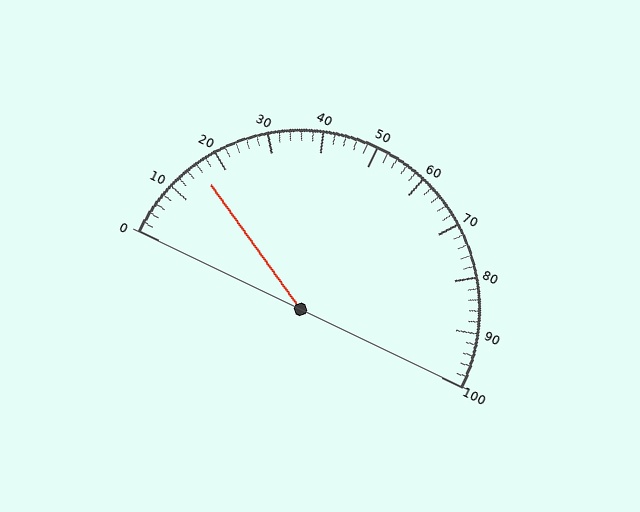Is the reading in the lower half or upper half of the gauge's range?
The reading is in the lower half of the range (0 to 100).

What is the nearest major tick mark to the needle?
The nearest major tick mark is 20.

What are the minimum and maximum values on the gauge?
The gauge ranges from 0 to 100.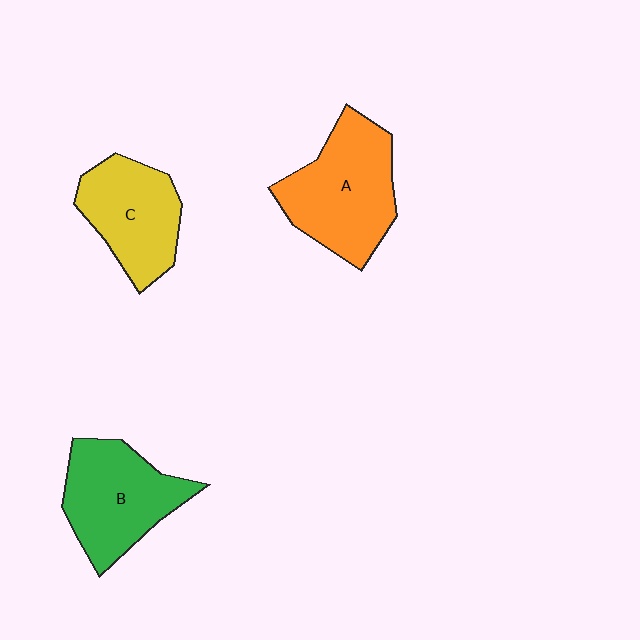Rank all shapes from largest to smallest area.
From largest to smallest: A (orange), B (green), C (yellow).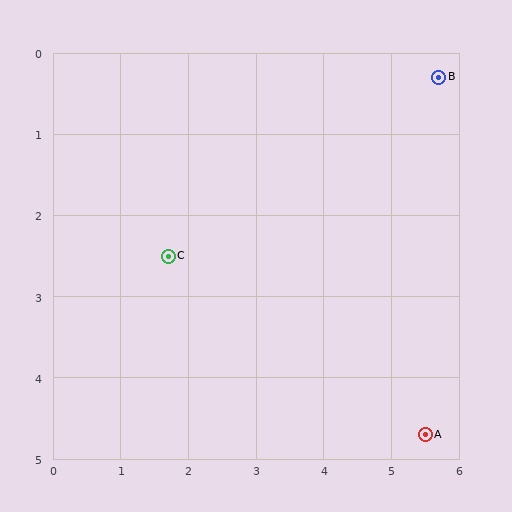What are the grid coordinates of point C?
Point C is at approximately (1.7, 2.5).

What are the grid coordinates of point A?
Point A is at approximately (5.5, 4.7).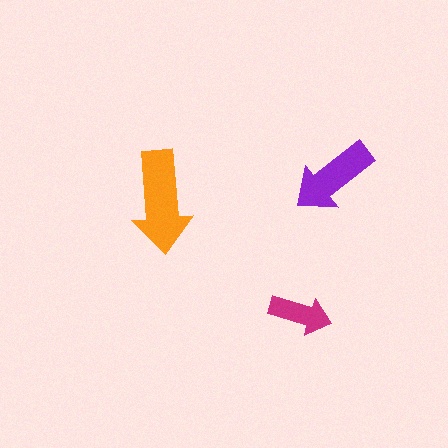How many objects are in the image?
There are 3 objects in the image.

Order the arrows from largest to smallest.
the orange one, the purple one, the magenta one.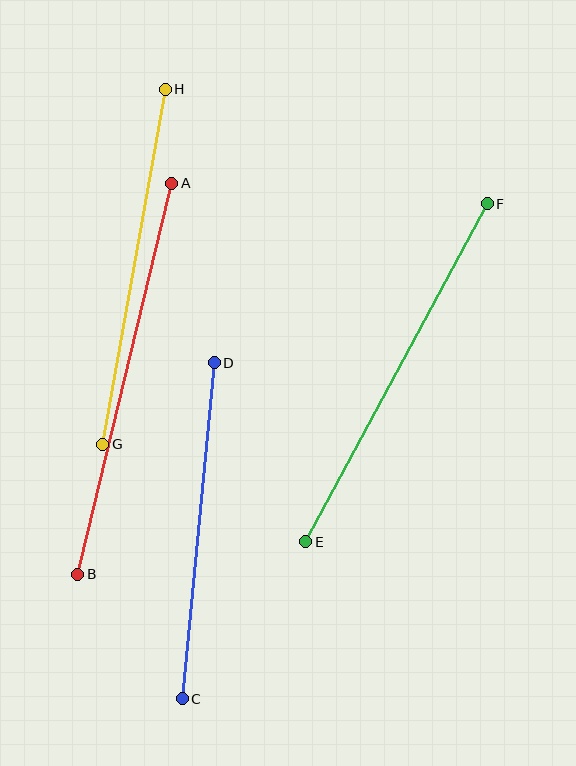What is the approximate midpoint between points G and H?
The midpoint is at approximately (134, 267) pixels.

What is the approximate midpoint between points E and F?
The midpoint is at approximately (396, 373) pixels.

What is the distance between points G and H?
The distance is approximately 361 pixels.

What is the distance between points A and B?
The distance is approximately 402 pixels.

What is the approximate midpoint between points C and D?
The midpoint is at approximately (198, 531) pixels.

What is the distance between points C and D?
The distance is approximately 338 pixels.